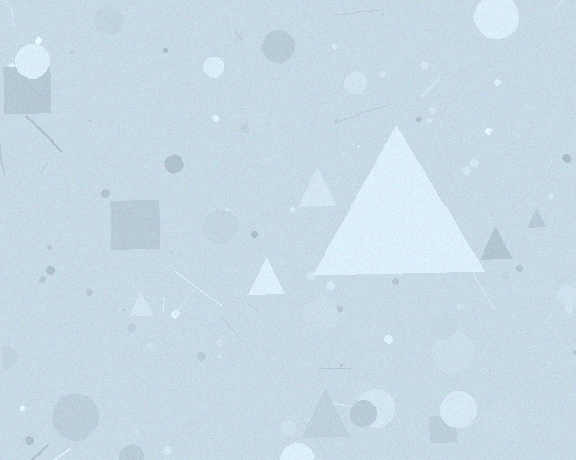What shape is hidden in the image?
A triangle is hidden in the image.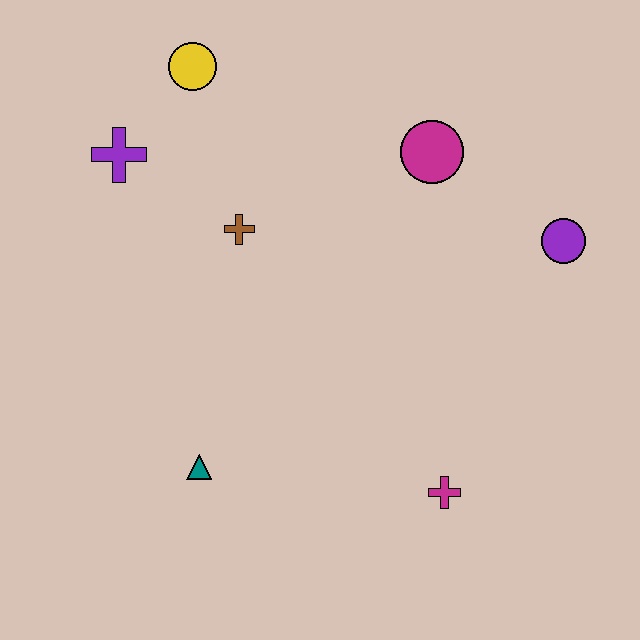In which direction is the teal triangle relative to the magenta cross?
The teal triangle is to the left of the magenta cross.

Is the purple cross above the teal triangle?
Yes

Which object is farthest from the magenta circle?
The teal triangle is farthest from the magenta circle.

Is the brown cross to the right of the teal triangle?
Yes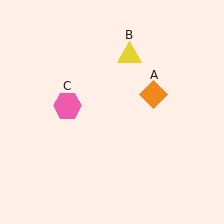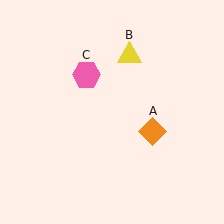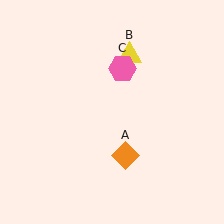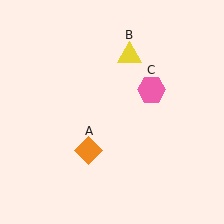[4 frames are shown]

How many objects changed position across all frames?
2 objects changed position: orange diamond (object A), pink hexagon (object C).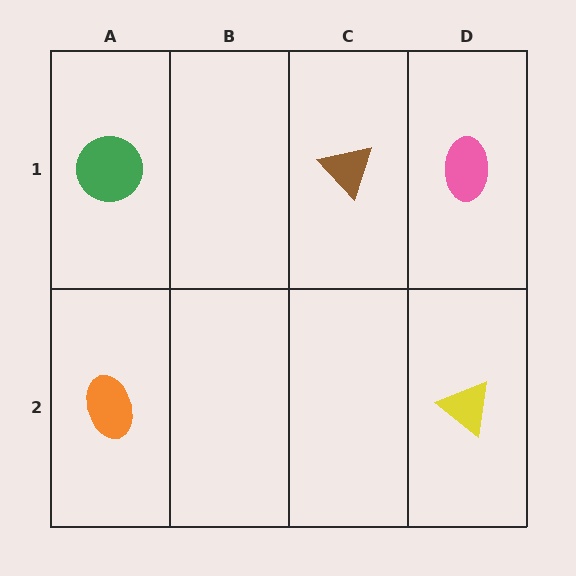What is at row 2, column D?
A yellow triangle.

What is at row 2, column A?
An orange ellipse.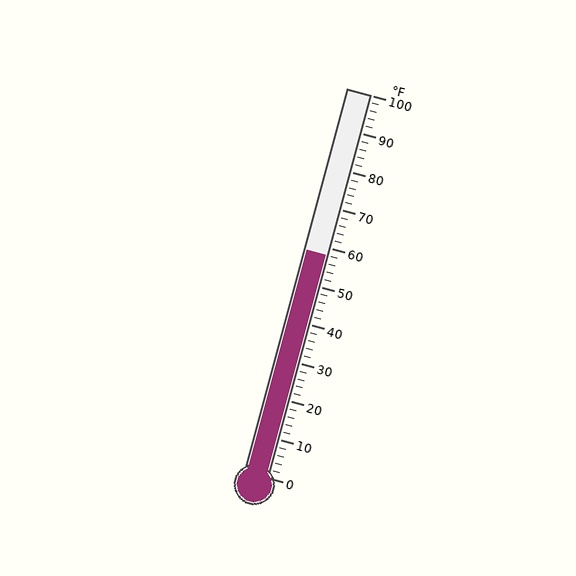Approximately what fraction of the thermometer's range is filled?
The thermometer is filled to approximately 60% of its range.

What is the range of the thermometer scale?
The thermometer scale ranges from 0°F to 100°F.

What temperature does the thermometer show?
The thermometer shows approximately 58°F.